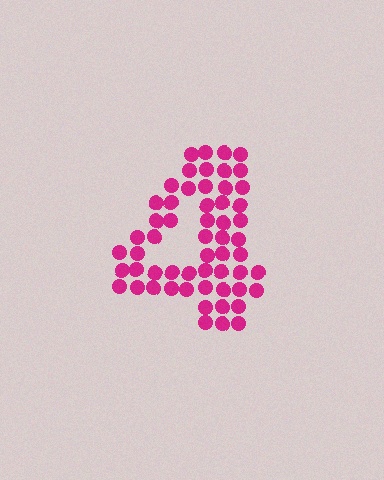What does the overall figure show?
The overall figure shows the digit 4.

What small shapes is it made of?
It is made of small circles.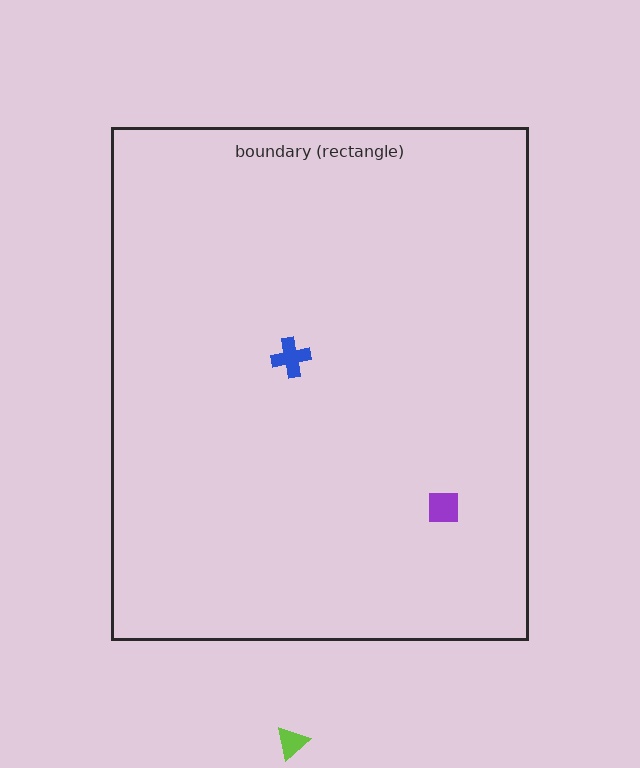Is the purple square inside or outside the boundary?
Inside.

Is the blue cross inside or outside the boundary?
Inside.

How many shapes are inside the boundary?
2 inside, 1 outside.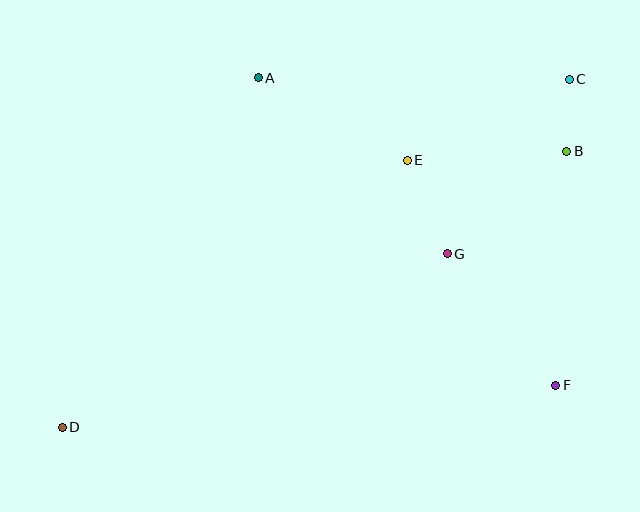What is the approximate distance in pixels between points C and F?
The distance between C and F is approximately 306 pixels.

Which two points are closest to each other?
Points B and C are closest to each other.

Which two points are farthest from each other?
Points C and D are farthest from each other.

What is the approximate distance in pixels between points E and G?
The distance between E and G is approximately 102 pixels.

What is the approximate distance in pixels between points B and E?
The distance between B and E is approximately 160 pixels.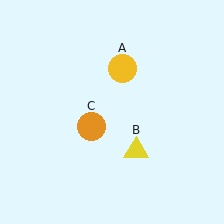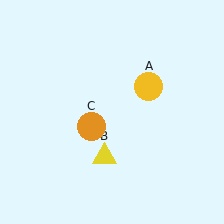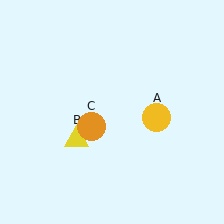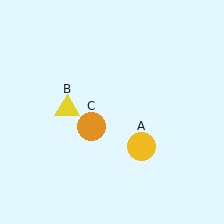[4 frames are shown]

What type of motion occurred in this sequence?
The yellow circle (object A), yellow triangle (object B) rotated clockwise around the center of the scene.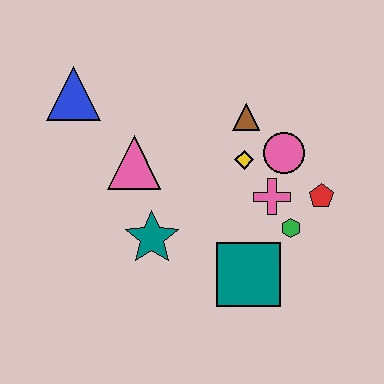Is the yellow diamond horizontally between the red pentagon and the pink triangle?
Yes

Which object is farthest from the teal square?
The blue triangle is farthest from the teal square.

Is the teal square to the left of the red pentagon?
Yes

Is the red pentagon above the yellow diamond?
No